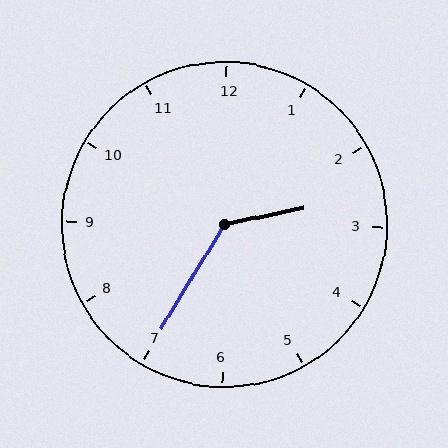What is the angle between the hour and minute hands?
Approximately 132 degrees.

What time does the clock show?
2:35.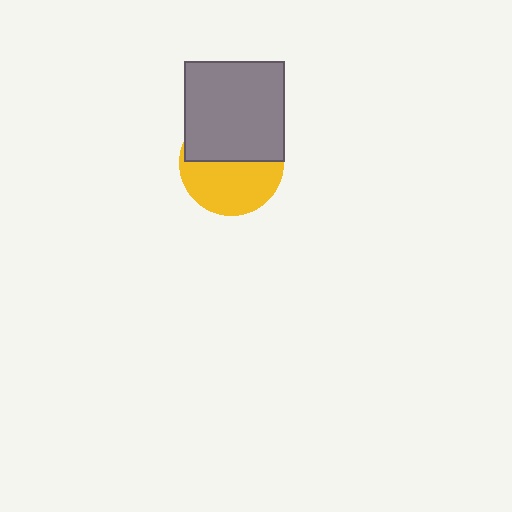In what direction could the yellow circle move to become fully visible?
The yellow circle could move down. That would shift it out from behind the gray square entirely.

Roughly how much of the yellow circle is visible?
About half of it is visible (roughly 52%).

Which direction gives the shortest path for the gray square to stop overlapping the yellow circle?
Moving up gives the shortest separation.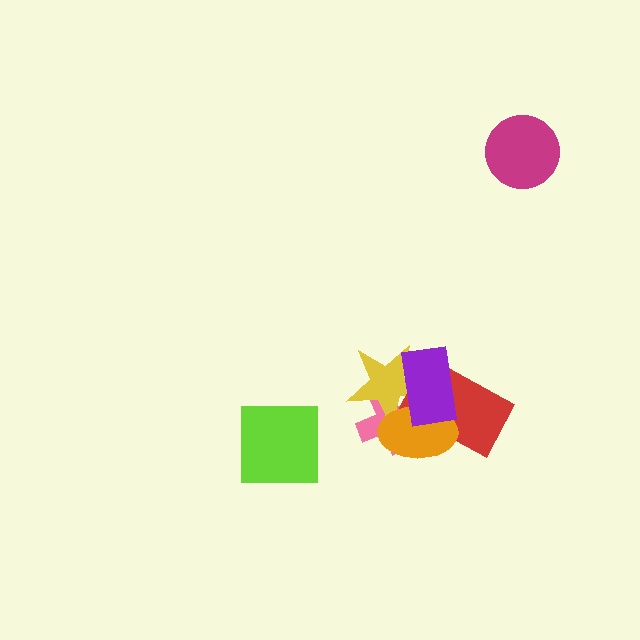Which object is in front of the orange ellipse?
The purple rectangle is in front of the orange ellipse.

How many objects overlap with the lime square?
0 objects overlap with the lime square.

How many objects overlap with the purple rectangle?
4 objects overlap with the purple rectangle.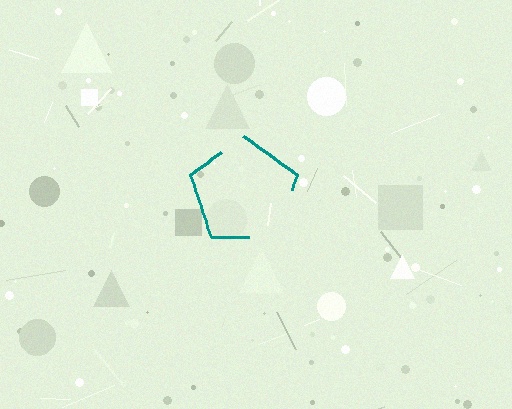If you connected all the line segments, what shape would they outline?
They would outline a pentagon.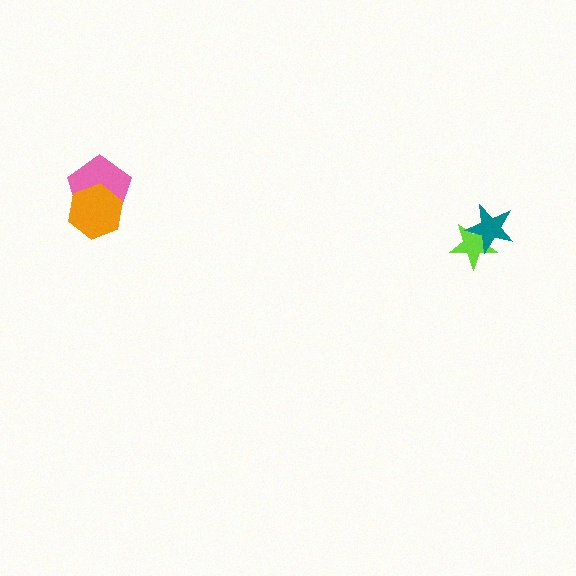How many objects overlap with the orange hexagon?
1 object overlaps with the orange hexagon.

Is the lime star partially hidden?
Yes, it is partially covered by another shape.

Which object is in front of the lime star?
The teal star is in front of the lime star.